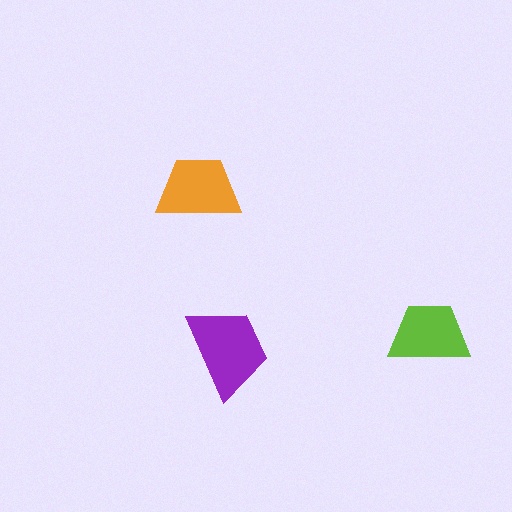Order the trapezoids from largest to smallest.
the purple one, the orange one, the lime one.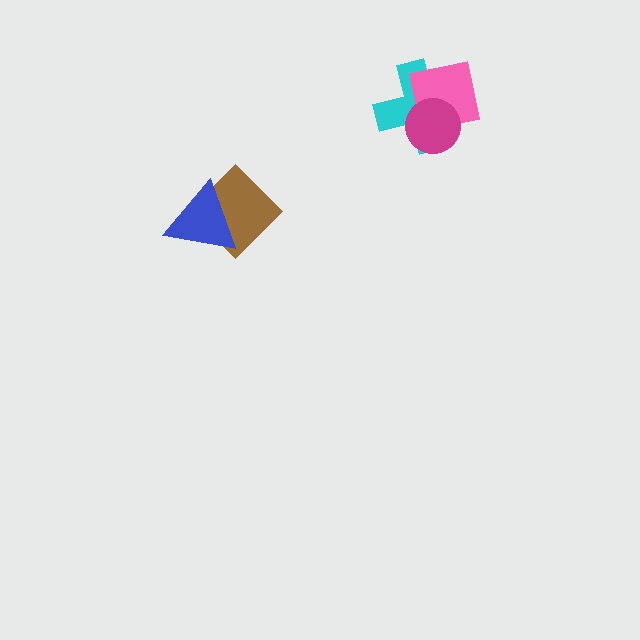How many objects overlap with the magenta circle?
2 objects overlap with the magenta circle.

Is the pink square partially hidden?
Yes, it is partially covered by another shape.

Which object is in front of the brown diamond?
The blue triangle is in front of the brown diamond.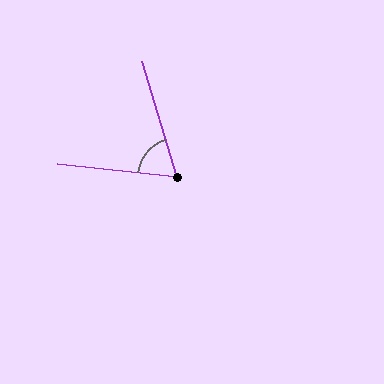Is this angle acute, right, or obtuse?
It is acute.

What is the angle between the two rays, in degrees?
Approximately 67 degrees.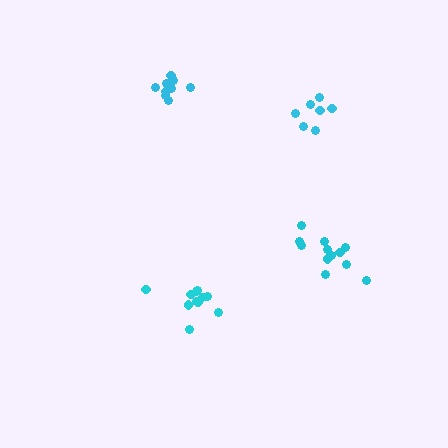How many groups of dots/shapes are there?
There are 4 groups.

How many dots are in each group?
Group 1: 11 dots, Group 2: 7 dots, Group 3: 10 dots, Group 4: 12 dots (40 total).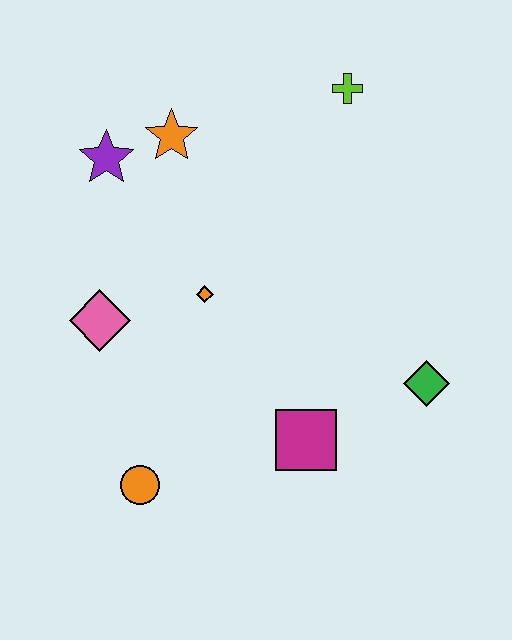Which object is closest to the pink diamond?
The orange diamond is closest to the pink diamond.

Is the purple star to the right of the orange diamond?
No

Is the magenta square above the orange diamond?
No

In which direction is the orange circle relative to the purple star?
The orange circle is below the purple star.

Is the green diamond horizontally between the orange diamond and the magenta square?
No